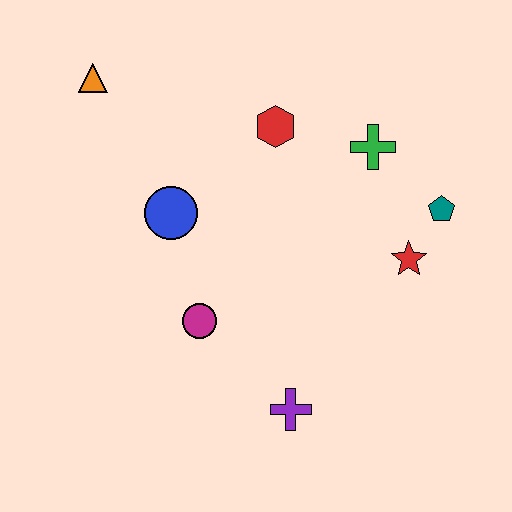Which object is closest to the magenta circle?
The blue circle is closest to the magenta circle.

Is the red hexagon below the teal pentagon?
No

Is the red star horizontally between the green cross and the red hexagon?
No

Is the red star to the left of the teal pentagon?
Yes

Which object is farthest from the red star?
The orange triangle is farthest from the red star.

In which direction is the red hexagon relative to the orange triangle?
The red hexagon is to the right of the orange triangle.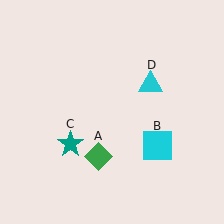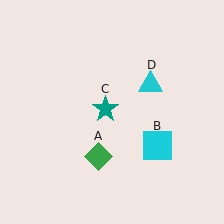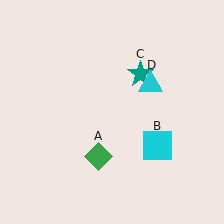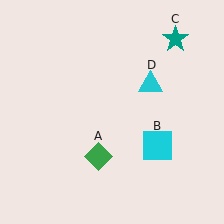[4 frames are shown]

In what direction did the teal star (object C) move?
The teal star (object C) moved up and to the right.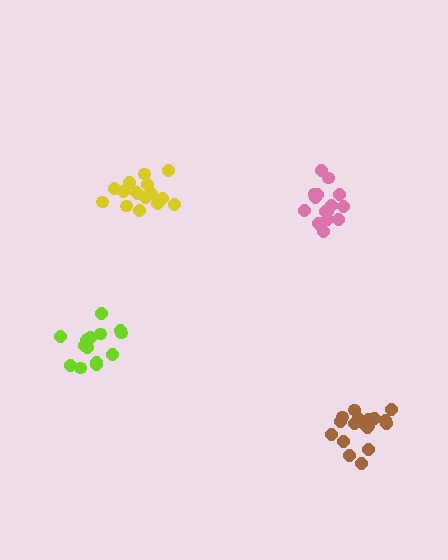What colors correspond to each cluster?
The clusters are colored: yellow, brown, pink, lime.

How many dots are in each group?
Group 1: 16 dots, Group 2: 20 dots, Group 3: 16 dots, Group 4: 15 dots (67 total).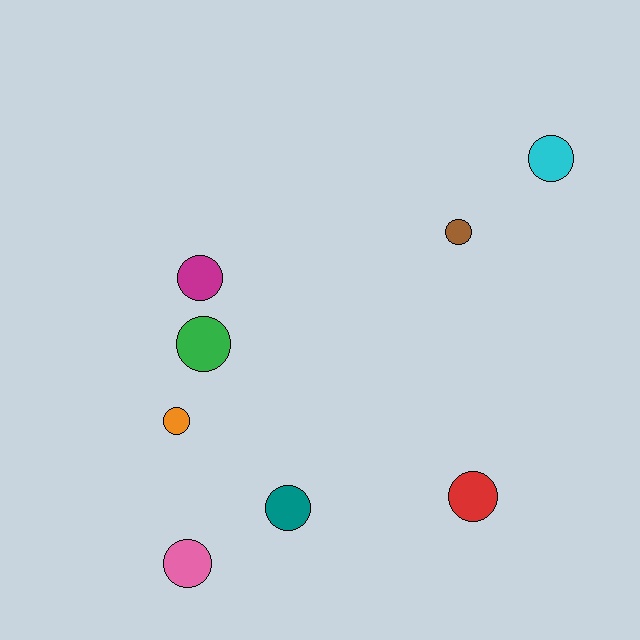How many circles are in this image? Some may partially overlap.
There are 8 circles.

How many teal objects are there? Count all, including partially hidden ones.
There is 1 teal object.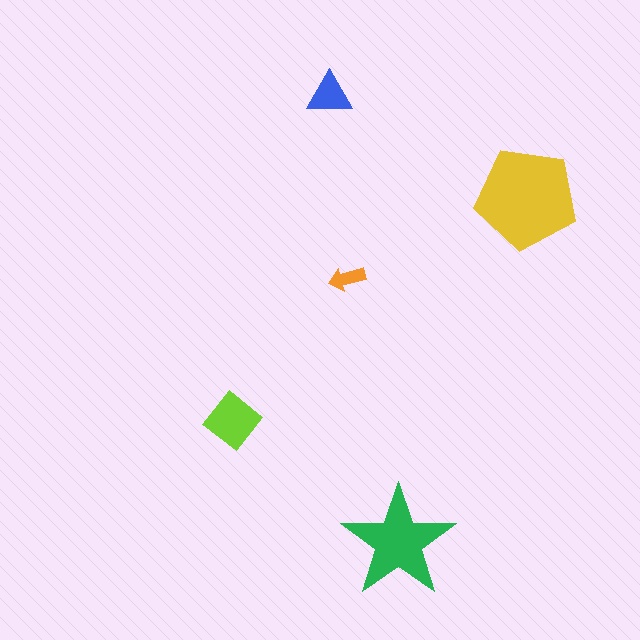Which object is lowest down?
The green star is bottommost.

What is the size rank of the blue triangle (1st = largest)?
4th.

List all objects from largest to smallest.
The yellow pentagon, the green star, the lime diamond, the blue triangle, the orange arrow.